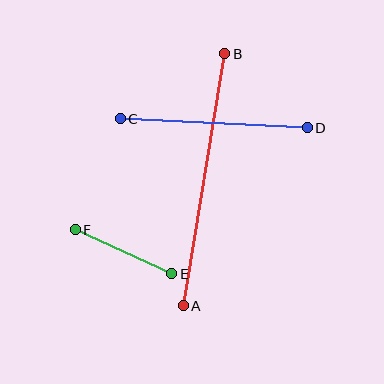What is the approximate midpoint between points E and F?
The midpoint is at approximately (123, 252) pixels.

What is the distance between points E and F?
The distance is approximately 106 pixels.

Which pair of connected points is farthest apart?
Points A and B are farthest apart.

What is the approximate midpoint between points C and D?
The midpoint is at approximately (214, 123) pixels.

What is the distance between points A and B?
The distance is approximately 256 pixels.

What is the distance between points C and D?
The distance is approximately 187 pixels.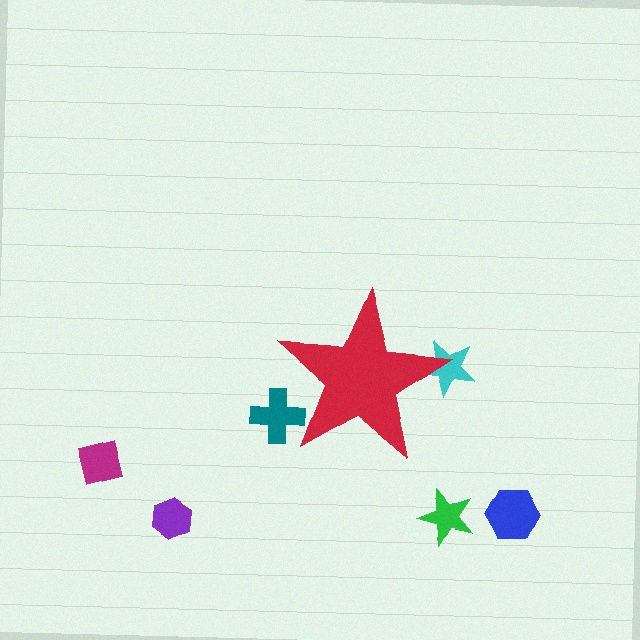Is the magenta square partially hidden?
No, the magenta square is fully visible.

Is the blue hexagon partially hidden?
No, the blue hexagon is fully visible.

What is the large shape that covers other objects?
A red star.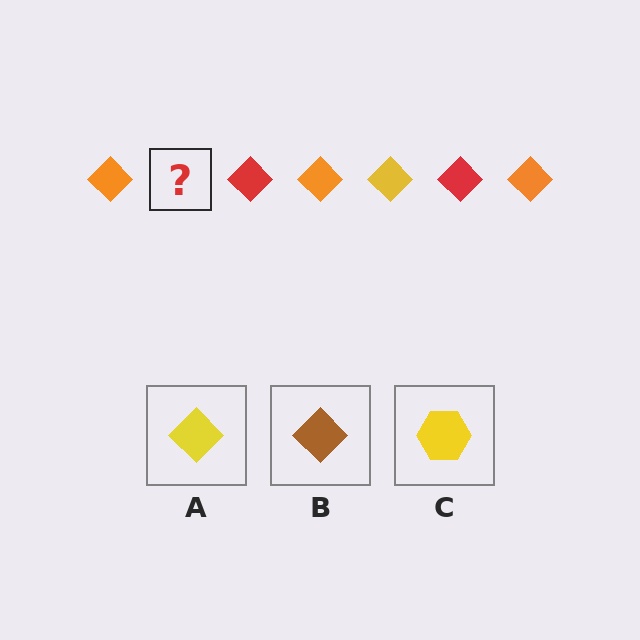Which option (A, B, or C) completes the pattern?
A.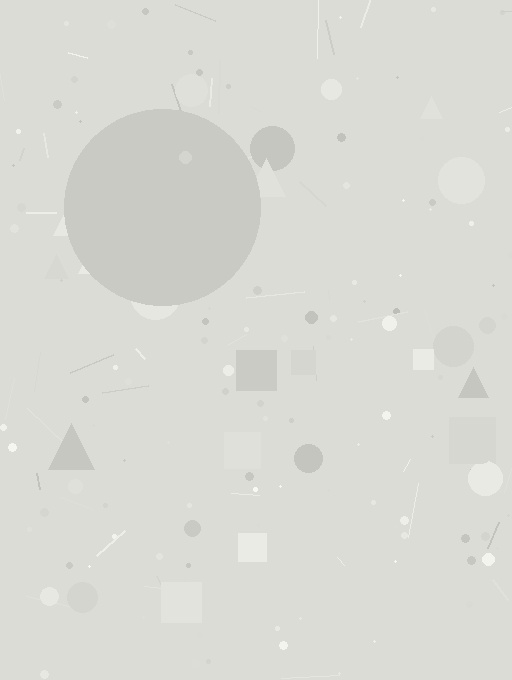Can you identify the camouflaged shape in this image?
The camouflaged shape is a circle.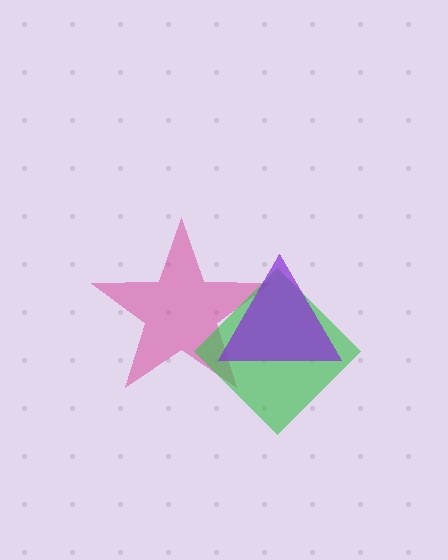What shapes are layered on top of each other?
The layered shapes are: a magenta star, a green diamond, a purple triangle.